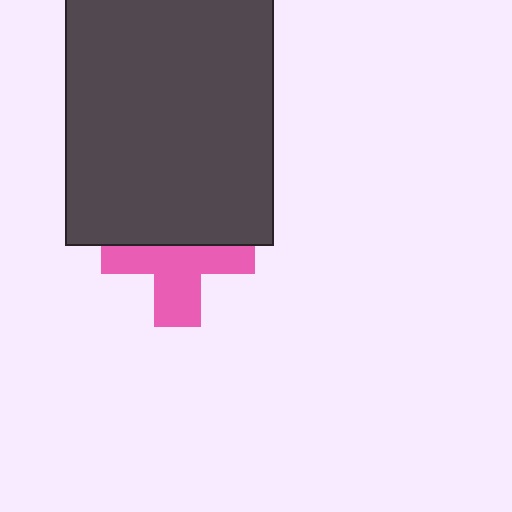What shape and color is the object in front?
The object in front is a dark gray rectangle.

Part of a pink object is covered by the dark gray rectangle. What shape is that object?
It is a cross.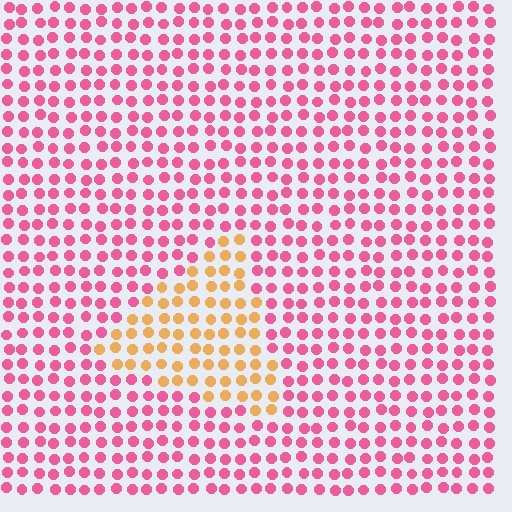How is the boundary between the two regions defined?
The boundary is defined purely by a slight shift in hue (about 61 degrees). Spacing, size, and orientation are identical on both sides.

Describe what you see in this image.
The image is filled with small pink elements in a uniform arrangement. A triangle-shaped region is visible where the elements are tinted to a slightly different hue, forming a subtle color boundary.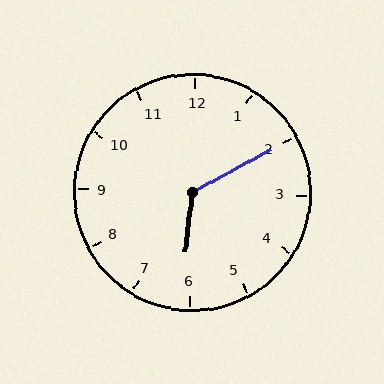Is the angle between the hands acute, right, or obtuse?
It is obtuse.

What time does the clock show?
6:10.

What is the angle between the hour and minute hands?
Approximately 125 degrees.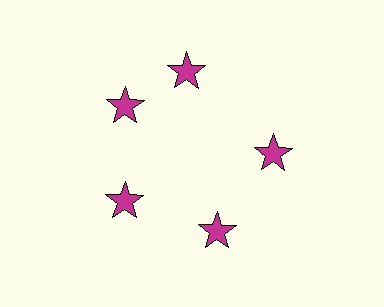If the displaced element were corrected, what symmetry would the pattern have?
It would have 5-fold rotational symmetry — the pattern would map onto itself every 72 degrees.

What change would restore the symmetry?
The symmetry would be restored by rotating it back into even spacing with its neighbors so that all 5 stars sit at equal angles and equal distance from the center.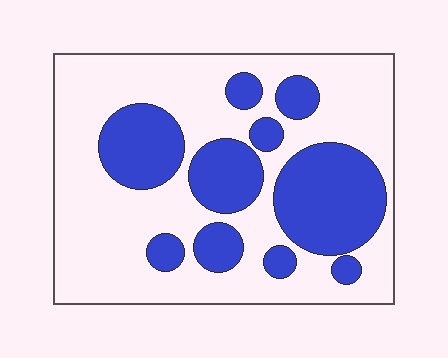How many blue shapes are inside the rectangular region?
10.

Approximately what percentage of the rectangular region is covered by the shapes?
Approximately 35%.